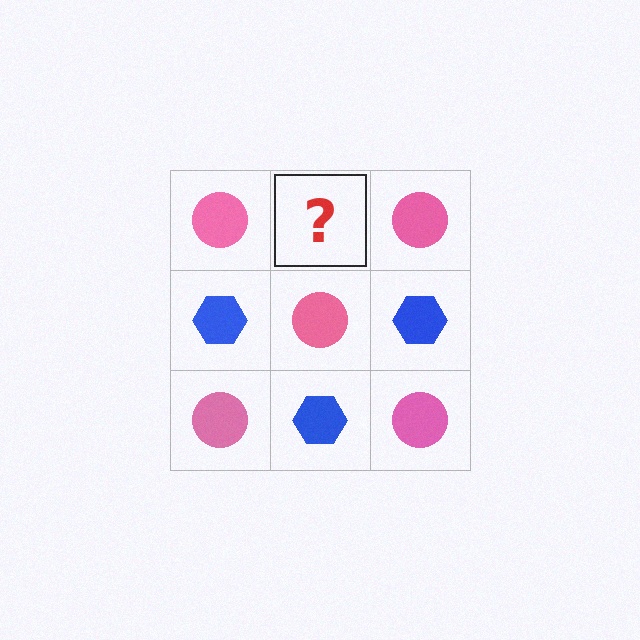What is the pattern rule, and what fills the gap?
The rule is that it alternates pink circle and blue hexagon in a checkerboard pattern. The gap should be filled with a blue hexagon.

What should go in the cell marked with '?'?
The missing cell should contain a blue hexagon.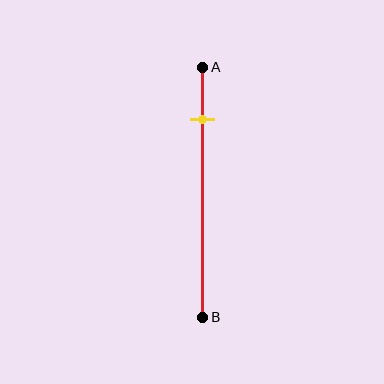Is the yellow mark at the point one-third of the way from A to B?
No, the mark is at about 20% from A, not at the 33% one-third point.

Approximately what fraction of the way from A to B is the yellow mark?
The yellow mark is approximately 20% of the way from A to B.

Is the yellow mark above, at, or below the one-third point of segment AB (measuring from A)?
The yellow mark is above the one-third point of segment AB.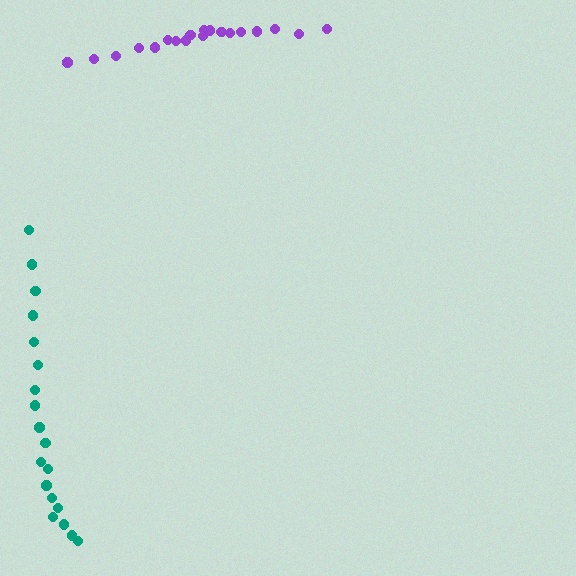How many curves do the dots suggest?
There are 2 distinct paths.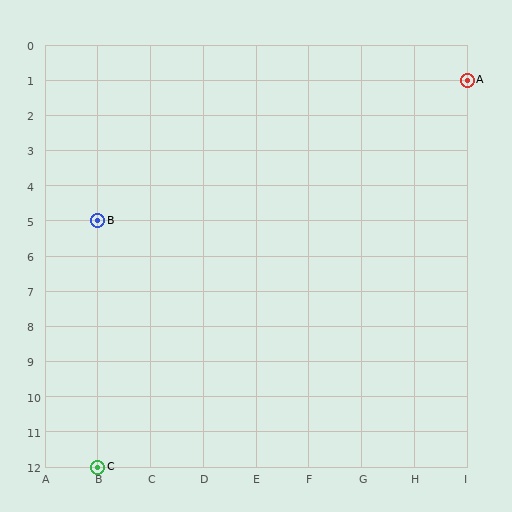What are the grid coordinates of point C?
Point C is at grid coordinates (B, 12).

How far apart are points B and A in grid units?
Points B and A are 7 columns and 4 rows apart (about 8.1 grid units diagonally).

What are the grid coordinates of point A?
Point A is at grid coordinates (I, 1).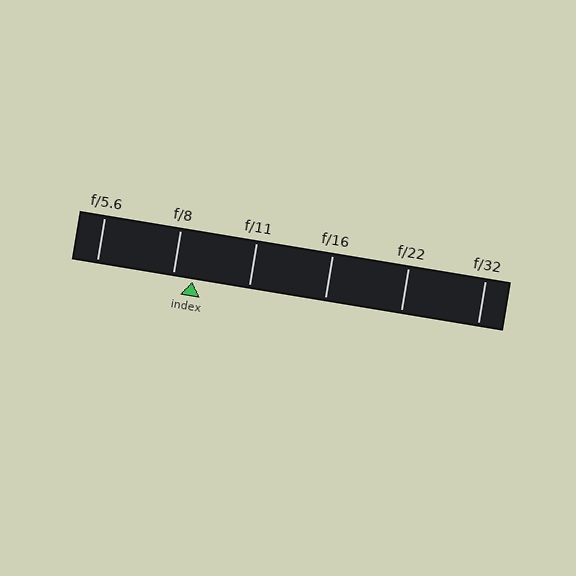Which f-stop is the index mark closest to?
The index mark is closest to f/8.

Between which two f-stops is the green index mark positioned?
The index mark is between f/8 and f/11.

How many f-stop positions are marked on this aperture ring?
There are 6 f-stop positions marked.